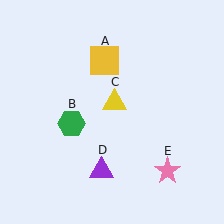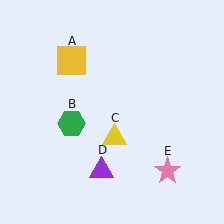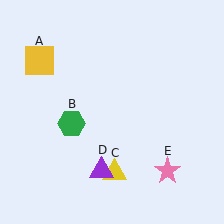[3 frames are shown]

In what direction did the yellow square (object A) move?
The yellow square (object A) moved left.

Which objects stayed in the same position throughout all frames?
Green hexagon (object B) and purple triangle (object D) and pink star (object E) remained stationary.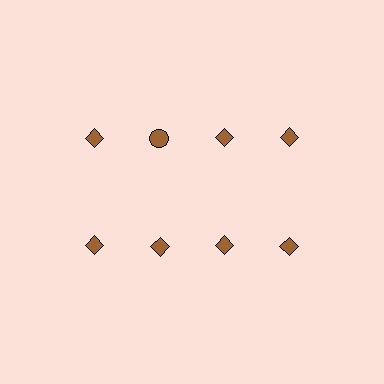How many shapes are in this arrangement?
There are 8 shapes arranged in a grid pattern.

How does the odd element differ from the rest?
It has a different shape: circle instead of diamond.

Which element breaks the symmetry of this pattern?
The brown circle in the top row, second from left column breaks the symmetry. All other shapes are brown diamonds.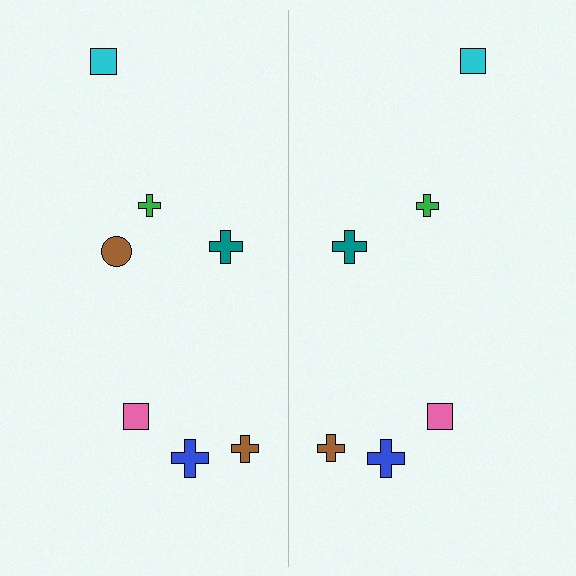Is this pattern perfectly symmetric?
No, the pattern is not perfectly symmetric. A brown circle is missing from the right side.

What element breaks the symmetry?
A brown circle is missing from the right side.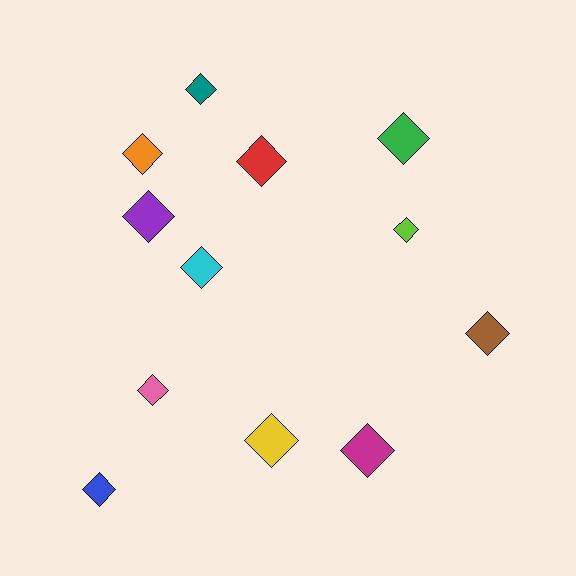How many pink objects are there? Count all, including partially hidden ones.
There is 1 pink object.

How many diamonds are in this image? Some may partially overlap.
There are 12 diamonds.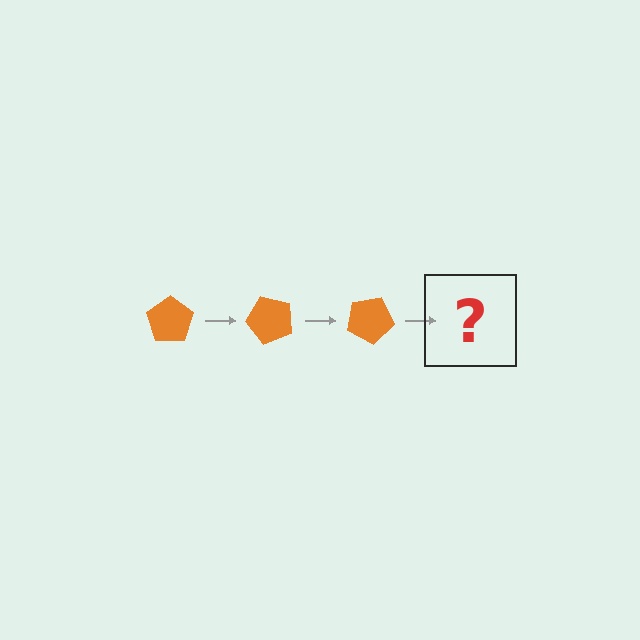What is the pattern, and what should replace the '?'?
The pattern is that the pentagon rotates 50 degrees each step. The '?' should be an orange pentagon rotated 150 degrees.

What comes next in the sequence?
The next element should be an orange pentagon rotated 150 degrees.